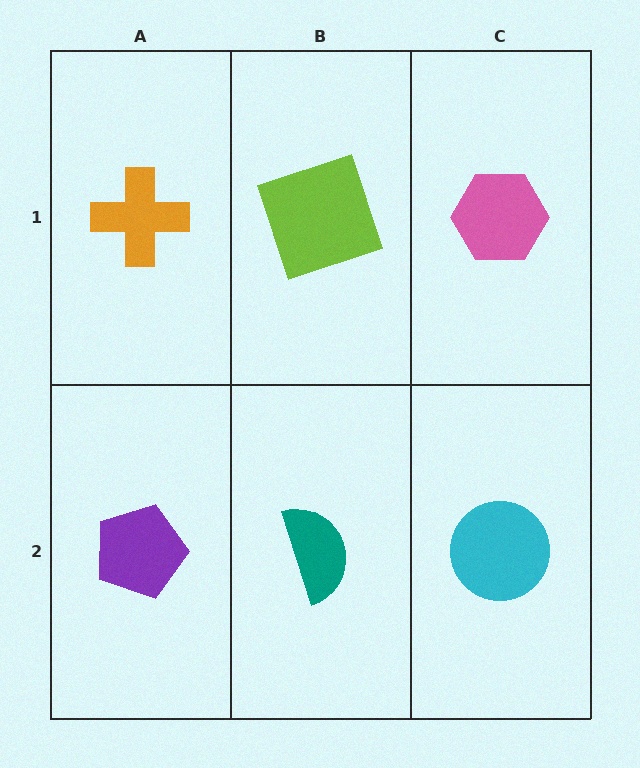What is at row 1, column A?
An orange cross.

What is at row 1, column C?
A pink hexagon.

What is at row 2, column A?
A purple pentagon.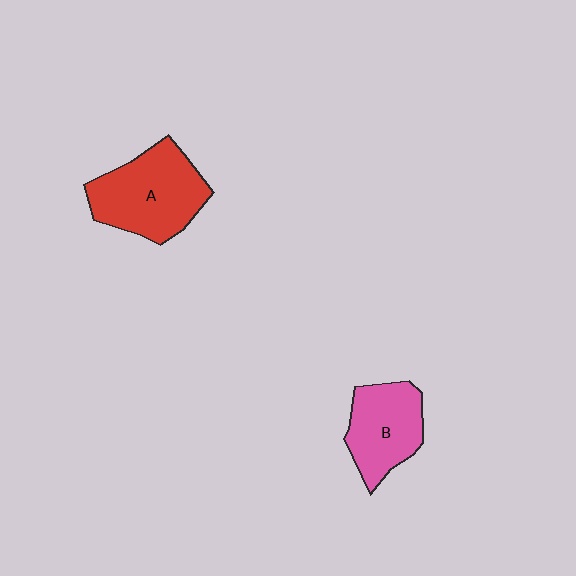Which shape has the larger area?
Shape A (red).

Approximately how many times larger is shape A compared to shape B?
Approximately 1.3 times.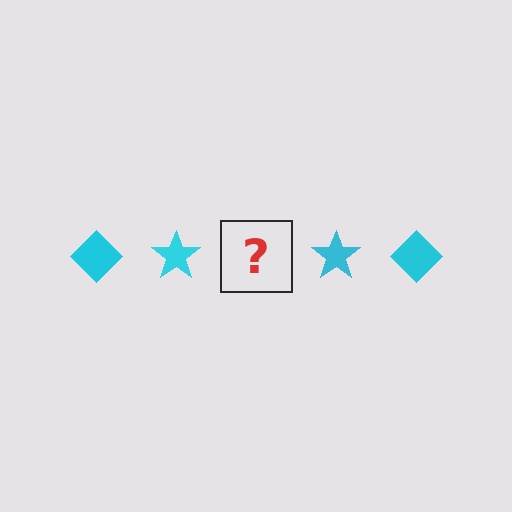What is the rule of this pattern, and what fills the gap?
The rule is that the pattern cycles through diamond, star shapes in cyan. The gap should be filled with a cyan diamond.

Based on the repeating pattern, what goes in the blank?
The blank should be a cyan diamond.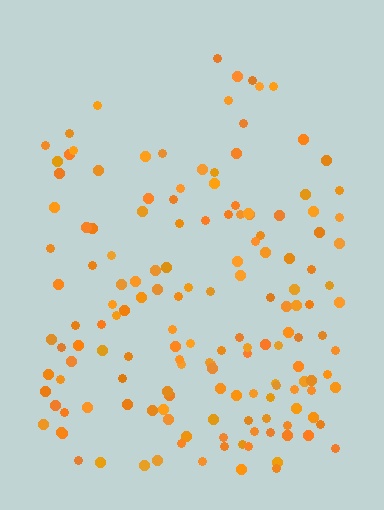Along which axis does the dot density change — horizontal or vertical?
Vertical.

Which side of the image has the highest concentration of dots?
The bottom.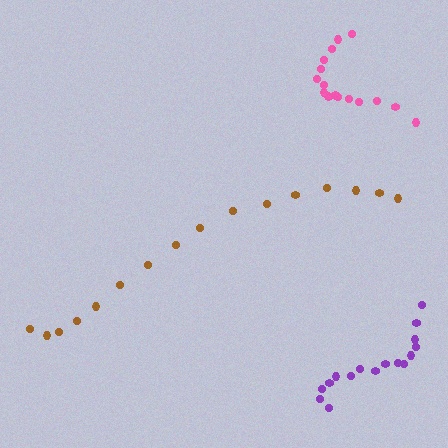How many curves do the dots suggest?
There are 3 distinct paths.